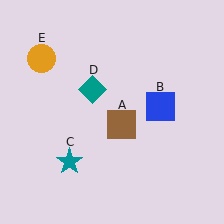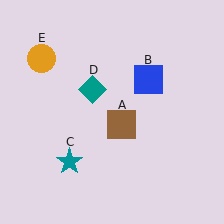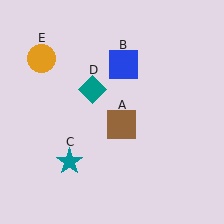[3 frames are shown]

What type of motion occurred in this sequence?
The blue square (object B) rotated counterclockwise around the center of the scene.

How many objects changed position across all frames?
1 object changed position: blue square (object B).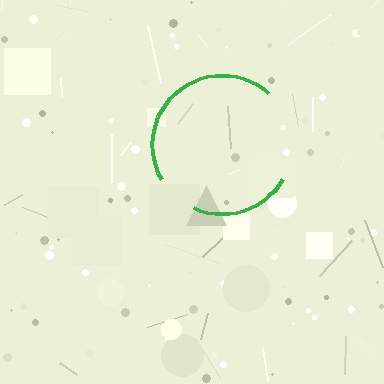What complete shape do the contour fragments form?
The contour fragments form a circle.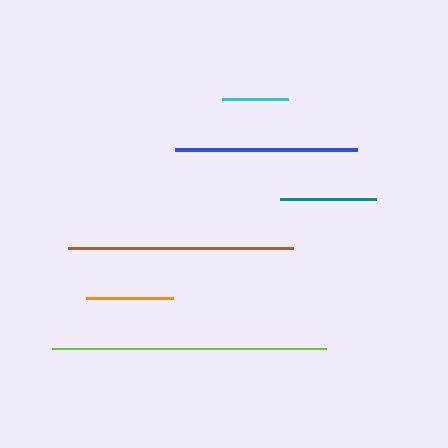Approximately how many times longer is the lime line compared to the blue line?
The lime line is approximately 1.5 times the length of the blue line.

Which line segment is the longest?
The lime line is the longest at approximately 274 pixels.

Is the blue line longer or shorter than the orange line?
The blue line is longer than the orange line.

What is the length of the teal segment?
The teal segment is approximately 96 pixels long.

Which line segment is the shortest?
The cyan line is the shortest at approximately 66 pixels.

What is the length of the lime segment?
The lime segment is approximately 274 pixels long.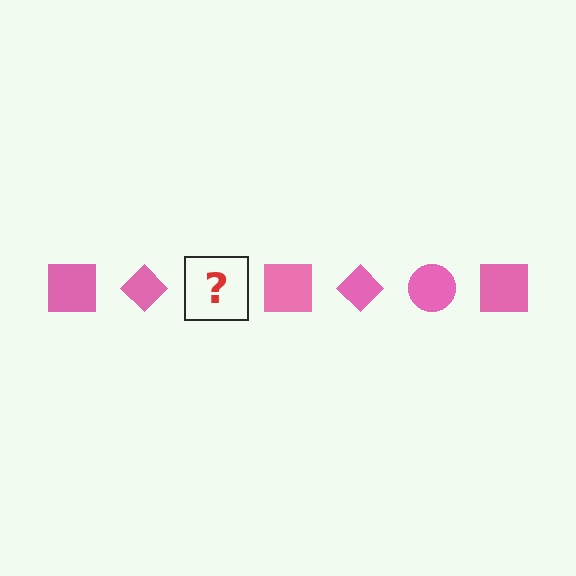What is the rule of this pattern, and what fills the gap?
The rule is that the pattern cycles through square, diamond, circle shapes in pink. The gap should be filled with a pink circle.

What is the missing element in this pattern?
The missing element is a pink circle.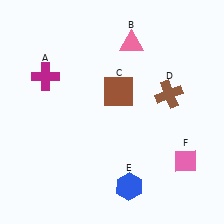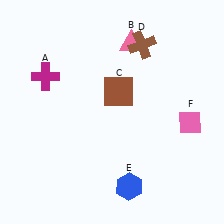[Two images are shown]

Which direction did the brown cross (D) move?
The brown cross (D) moved up.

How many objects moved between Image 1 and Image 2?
2 objects moved between the two images.